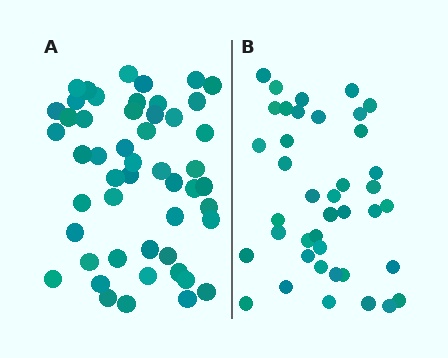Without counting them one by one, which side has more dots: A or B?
Region A (the left region) has more dots.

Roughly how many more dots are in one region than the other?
Region A has roughly 10 or so more dots than region B.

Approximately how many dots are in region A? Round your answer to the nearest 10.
About 50 dots.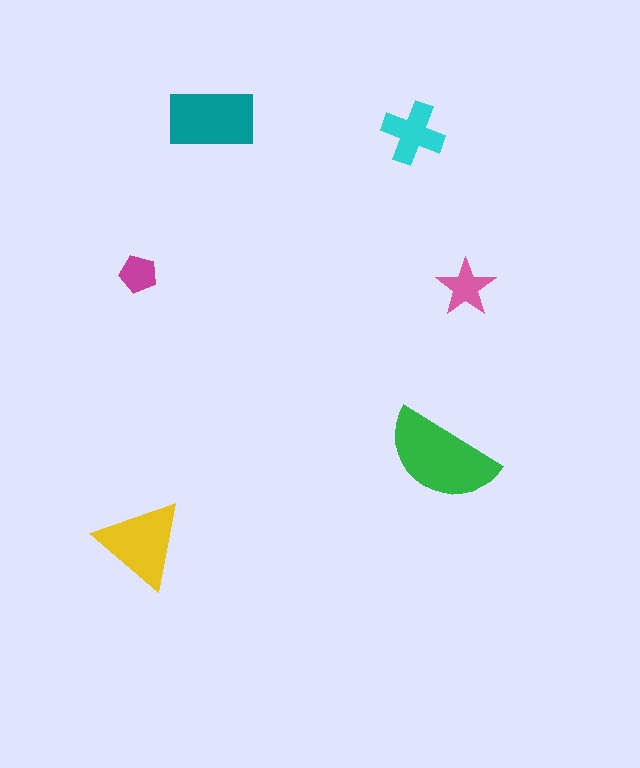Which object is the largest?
The green semicircle.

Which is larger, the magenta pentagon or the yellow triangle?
The yellow triangle.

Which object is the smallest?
The magenta pentagon.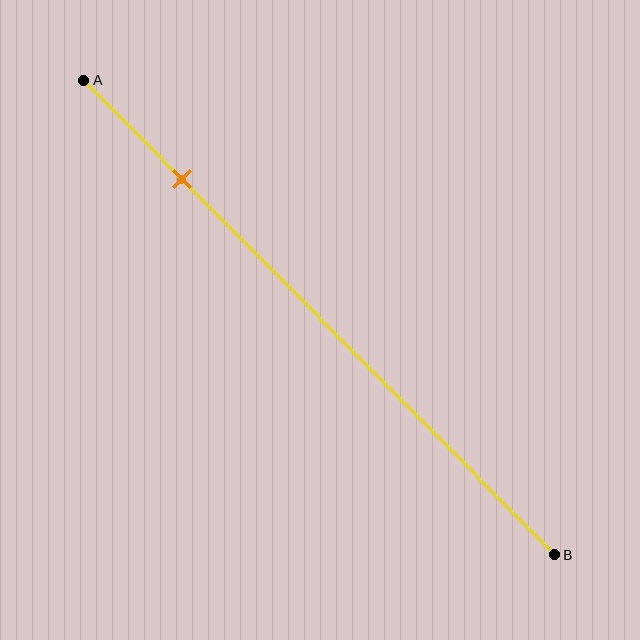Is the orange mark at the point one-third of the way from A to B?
No, the mark is at about 20% from A, not at the 33% one-third point.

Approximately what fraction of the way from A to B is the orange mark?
The orange mark is approximately 20% of the way from A to B.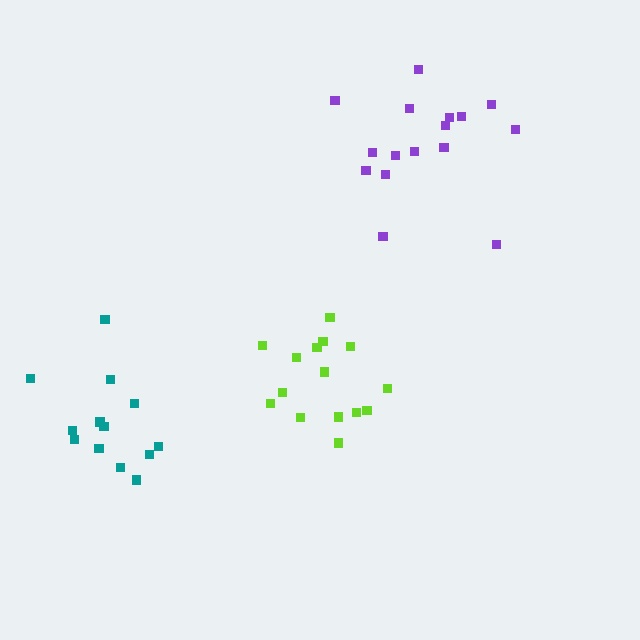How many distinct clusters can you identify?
There are 3 distinct clusters.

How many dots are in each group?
Group 1: 15 dots, Group 2: 13 dots, Group 3: 16 dots (44 total).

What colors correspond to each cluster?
The clusters are colored: lime, teal, purple.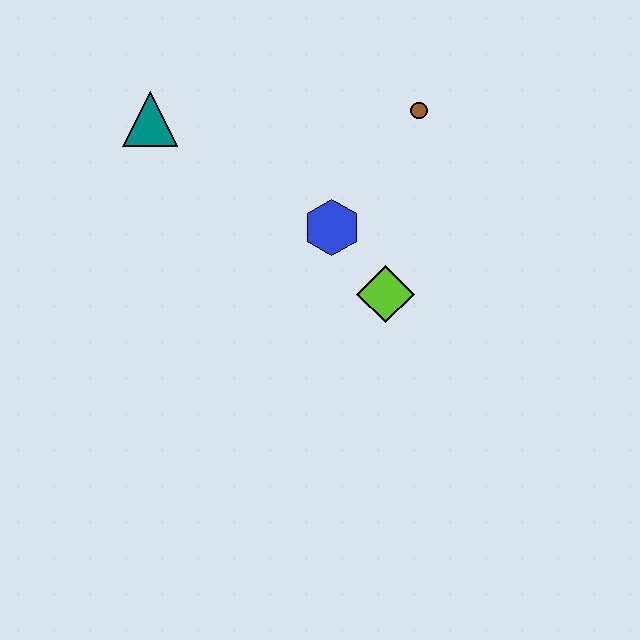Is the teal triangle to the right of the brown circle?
No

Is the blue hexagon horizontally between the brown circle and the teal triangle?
Yes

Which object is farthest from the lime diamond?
The teal triangle is farthest from the lime diamond.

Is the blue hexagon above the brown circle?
No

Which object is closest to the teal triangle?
The blue hexagon is closest to the teal triangle.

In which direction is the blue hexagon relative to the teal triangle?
The blue hexagon is to the right of the teal triangle.